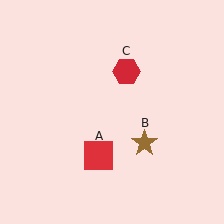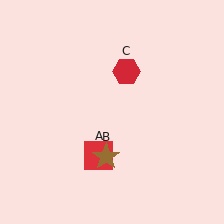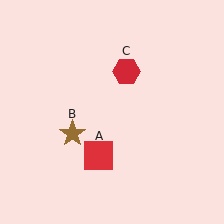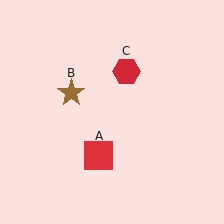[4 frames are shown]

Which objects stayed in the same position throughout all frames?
Red square (object A) and red hexagon (object C) remained stationary.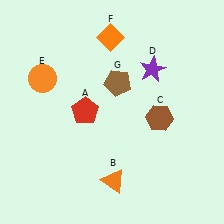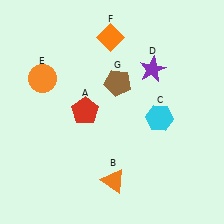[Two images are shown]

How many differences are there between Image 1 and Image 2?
There is 1 difference between the two images.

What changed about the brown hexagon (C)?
In Image 1, C is brown. In Image 2, it changed to cyan.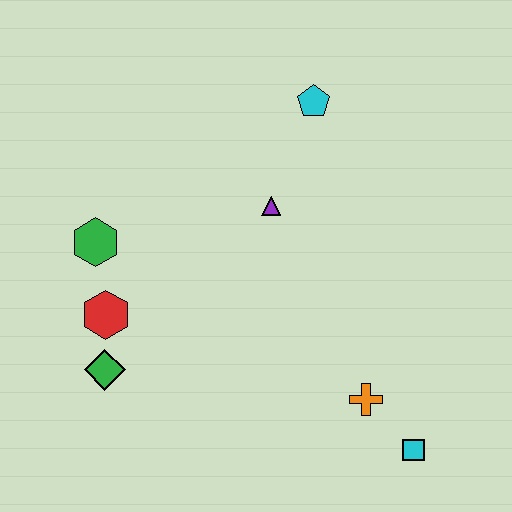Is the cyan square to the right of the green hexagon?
Yes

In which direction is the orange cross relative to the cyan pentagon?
The orange cross is below the cyan pentagon.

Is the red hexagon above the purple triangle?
No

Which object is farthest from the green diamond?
The cyan pentagon is farthest from the green diamond.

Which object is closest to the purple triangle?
The cyan pentagon is closest to the purple triangle.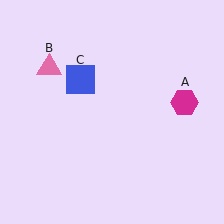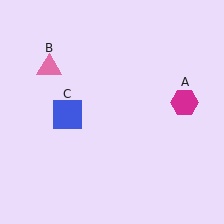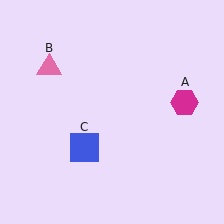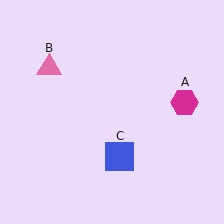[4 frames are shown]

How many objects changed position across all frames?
1 object changed position: blue square (object C).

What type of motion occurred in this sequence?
The blue square (object C) rotated counterclockwise around the center of the scene.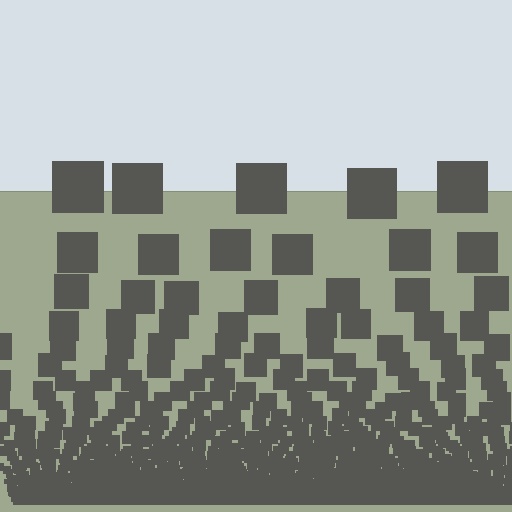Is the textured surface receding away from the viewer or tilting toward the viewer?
The surface appears to tilt toward the viewer. Texture elements get larger and sparser toward the top.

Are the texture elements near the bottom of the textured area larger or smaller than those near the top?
Smaller. The gradient is inverted — elements near the bottom are smaller and denser.